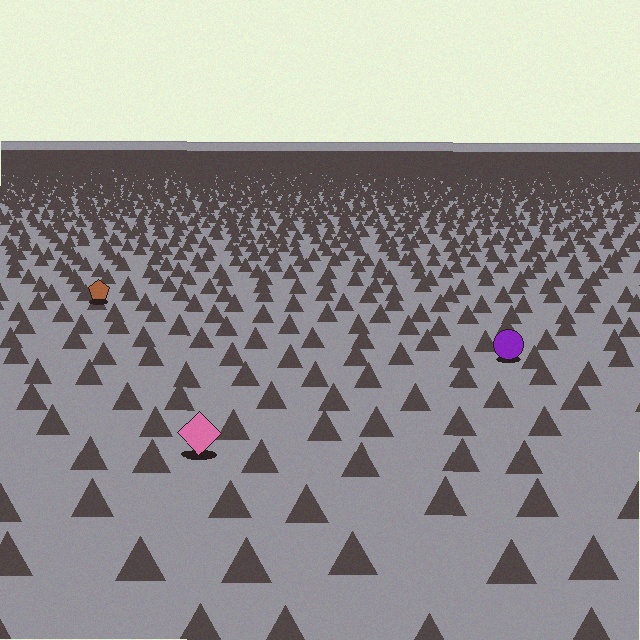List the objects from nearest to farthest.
From nearest to farthest: the pink diamond, the purple circle, the brown pentagon.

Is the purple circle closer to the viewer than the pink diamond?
No. The pink diamond is closer — you can tell from the texture gradient: the ground texture is coarser near it.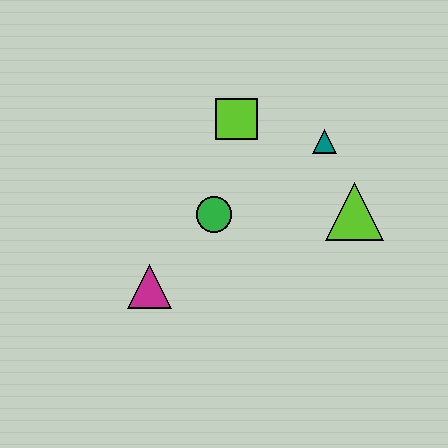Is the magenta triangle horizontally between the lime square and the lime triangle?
No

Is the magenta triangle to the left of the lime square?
Yes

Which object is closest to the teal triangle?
The lime triangle is closest to the teal triangle.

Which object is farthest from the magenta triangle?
The teal triangle is farthest from the magenta triangle.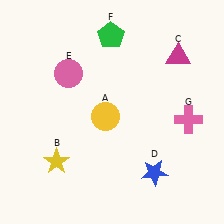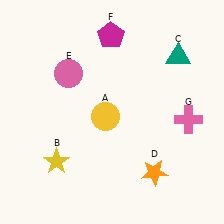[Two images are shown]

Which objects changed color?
C changed from magenta to teal. D changed from blue to orange. F changed from green to magenta.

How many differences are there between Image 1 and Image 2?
There are 3 differences between the two images.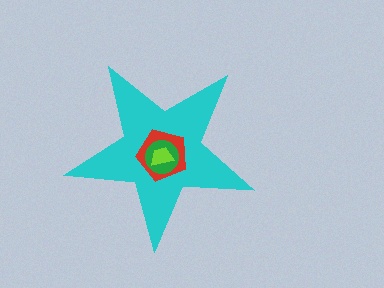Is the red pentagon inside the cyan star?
Yes.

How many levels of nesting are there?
4.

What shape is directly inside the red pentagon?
The green circle.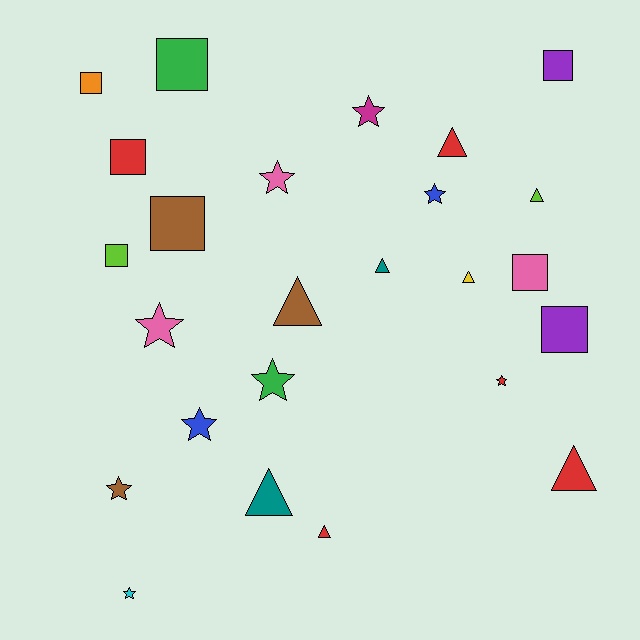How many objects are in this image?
There are 25 objects.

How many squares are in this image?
There are 8 squares.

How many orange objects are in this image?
There is 1 orange object.